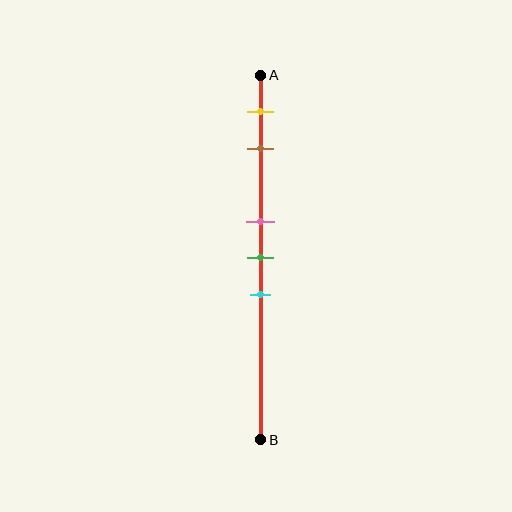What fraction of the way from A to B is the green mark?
The green mark is approximately 50% (0.5) of the way from A to B.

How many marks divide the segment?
There are 5 marks dividing the segment.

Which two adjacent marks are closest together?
The pink and green marks are the closest adjacent pair.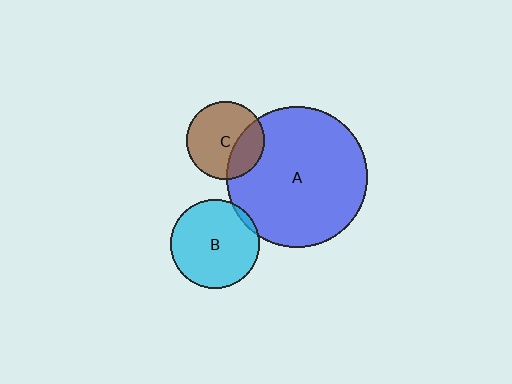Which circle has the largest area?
Circle A (blue).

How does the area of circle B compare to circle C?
Approximately 1.3 times.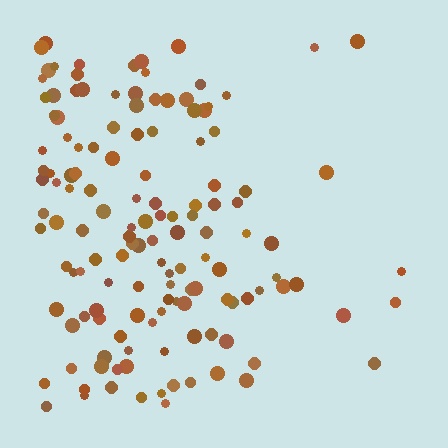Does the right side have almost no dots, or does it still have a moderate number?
Still a moderate number, just noticeably fewer than the left.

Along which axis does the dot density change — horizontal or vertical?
Horizontal.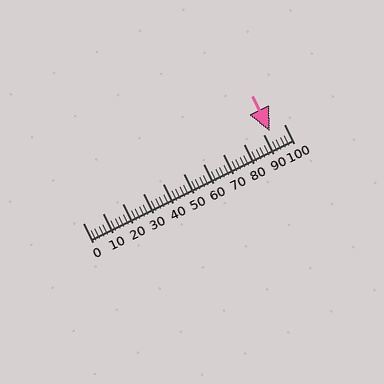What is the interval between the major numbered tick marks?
The major tick marks are spaced 10 units apart.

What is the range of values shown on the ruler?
The ruler shows values from 0 to 100.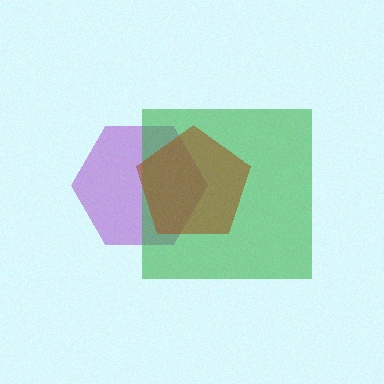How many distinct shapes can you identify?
There are 3 distinct shapes: a purple hexagon, a green square, a brown pentagon.